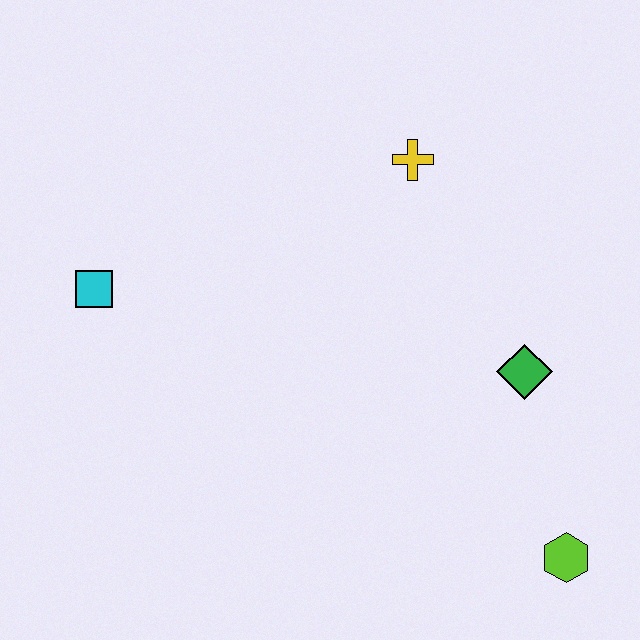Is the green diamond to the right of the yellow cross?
Yes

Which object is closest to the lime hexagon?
The green diamond is closest to the lime hexagon.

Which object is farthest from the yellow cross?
The lime hexagon is farthest from the yellow cross.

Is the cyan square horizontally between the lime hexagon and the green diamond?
No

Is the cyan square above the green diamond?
Yes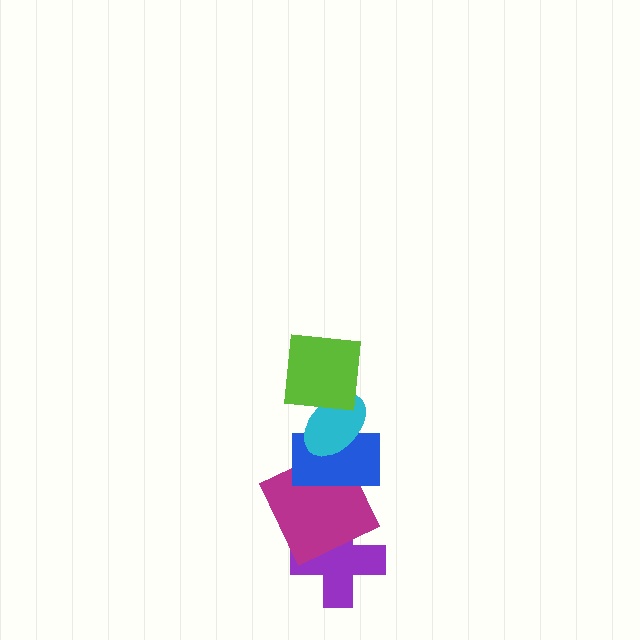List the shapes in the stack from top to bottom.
From top to bottom: the lime square, the cyan ellipse, the blue rectangle, the magenta square, the purple cross.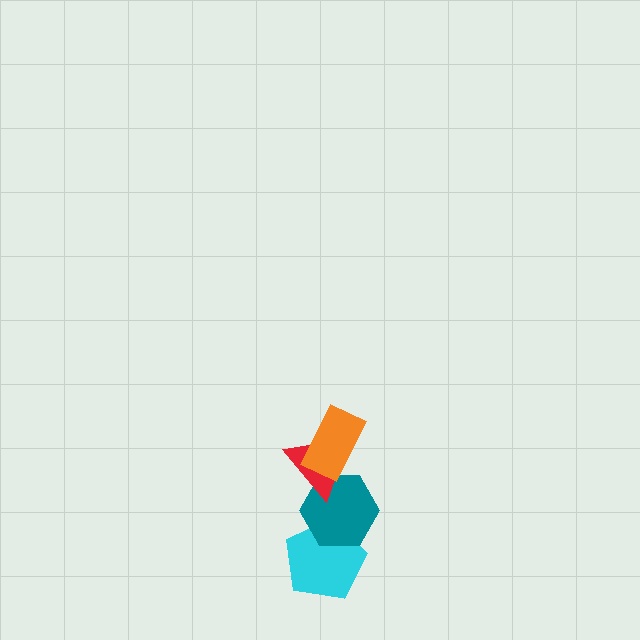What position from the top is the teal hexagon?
The teal hexagon is 3rd from the top.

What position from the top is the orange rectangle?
The orange rectangle is 1st from the top.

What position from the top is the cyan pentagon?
The cyan pentagon is 4th from the top.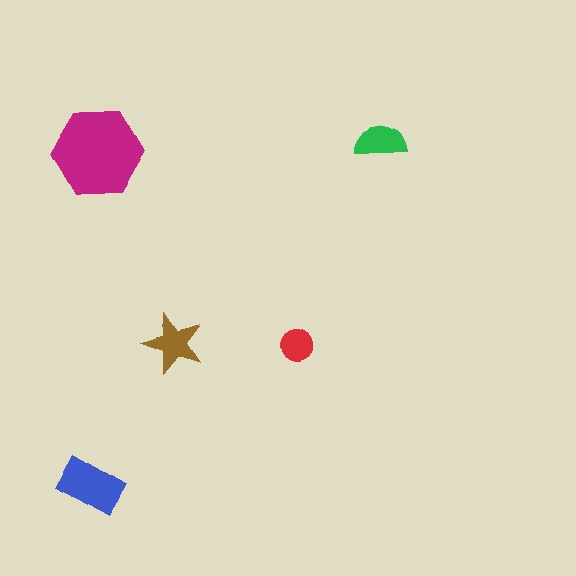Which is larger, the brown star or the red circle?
The brown star.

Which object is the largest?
The magenta hexagon.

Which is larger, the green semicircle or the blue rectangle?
The blue rectangle.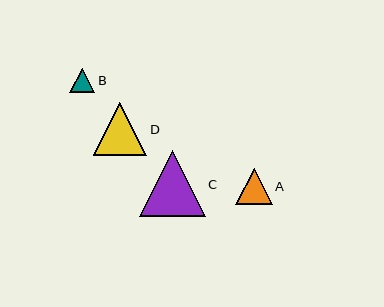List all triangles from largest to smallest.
From largest to smallest: C, D, A, B.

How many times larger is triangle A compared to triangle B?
Triangle A is approximately 1.5 times the size of triangle B.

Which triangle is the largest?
Triangle C is the largest with a size of approximately 66 pixels.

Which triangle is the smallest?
Triangle B is the smallest with a size of approximately 25 pixels.